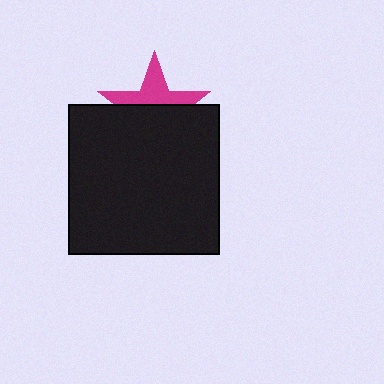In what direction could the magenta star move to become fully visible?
The magenta star could move up. That would shift it out from behind the black square entirely.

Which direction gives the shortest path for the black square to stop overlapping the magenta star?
Moving down gives the shortest separation.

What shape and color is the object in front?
The object in front is a black square.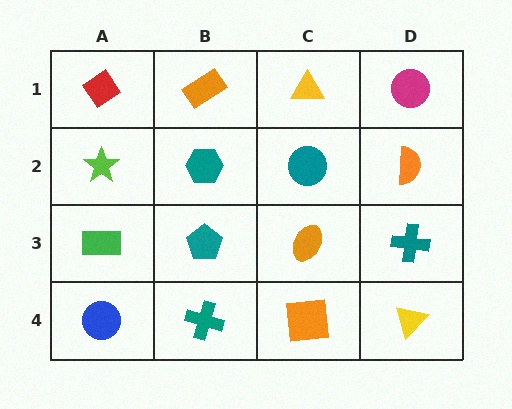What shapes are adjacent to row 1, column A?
A lime star (row 2, column A), an orange rectangle (row 1, column B).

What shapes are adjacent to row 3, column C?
A teal circle (row 2, column C), an orange square (row 4, column C), a teal pentagon (row 3, column B), a teal cross (row 3, column D).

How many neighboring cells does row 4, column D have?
2.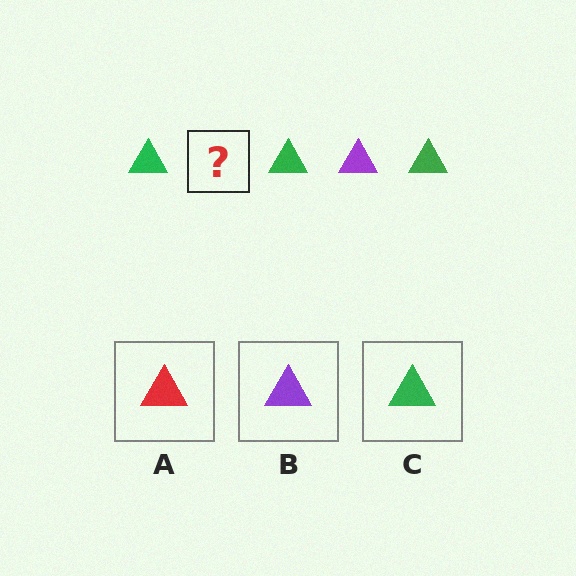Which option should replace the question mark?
Option B.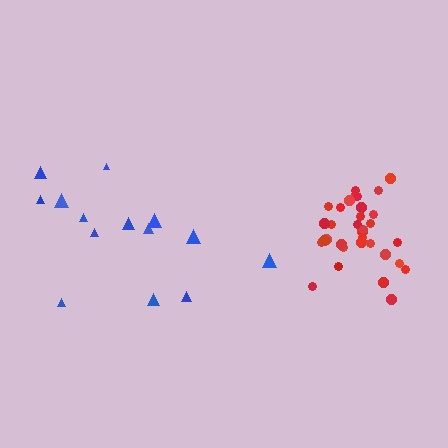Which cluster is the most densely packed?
Red.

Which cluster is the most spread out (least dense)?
Blue.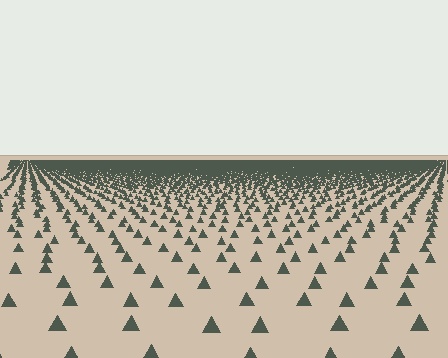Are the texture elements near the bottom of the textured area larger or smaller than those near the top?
Larger. Near the bottom, elements are closer to the viewer and appear at a bigger on-screen size.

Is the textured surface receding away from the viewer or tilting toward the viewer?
The surface is receding away from the viewer. Texture elements get smaller and denser toward the top.